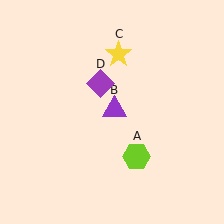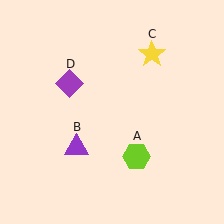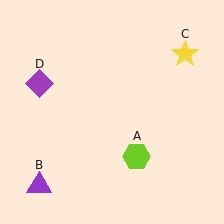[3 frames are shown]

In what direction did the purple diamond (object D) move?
The purple diamond (object D) moved left.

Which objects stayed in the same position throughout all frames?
Lime hexagon (object A) remained stationary.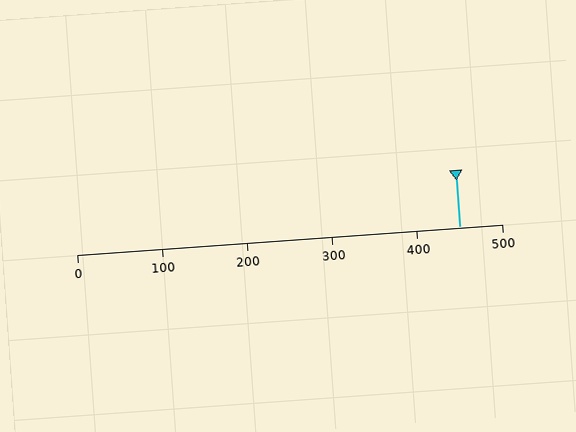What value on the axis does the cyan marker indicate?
The marker indicates approximately 450.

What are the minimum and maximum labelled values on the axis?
The axis runs from 0 to 500.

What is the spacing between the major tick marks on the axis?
The major ticks are spaced 100 apart.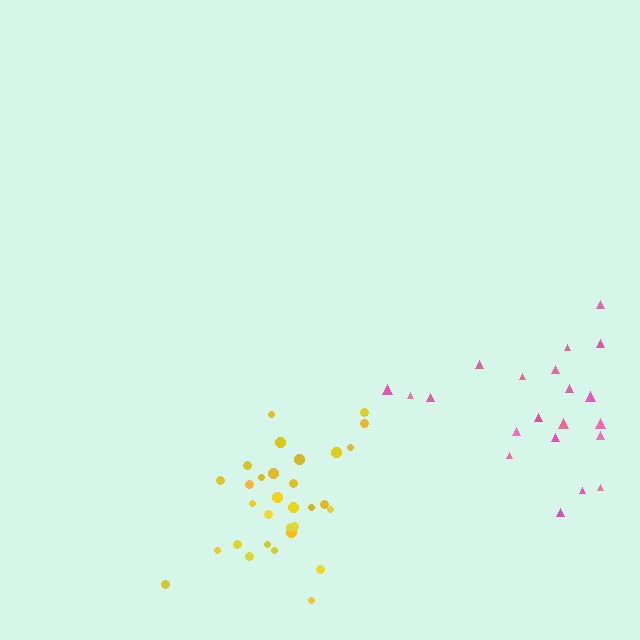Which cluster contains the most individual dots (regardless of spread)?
Yellow (32).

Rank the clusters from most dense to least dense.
yellow, pink.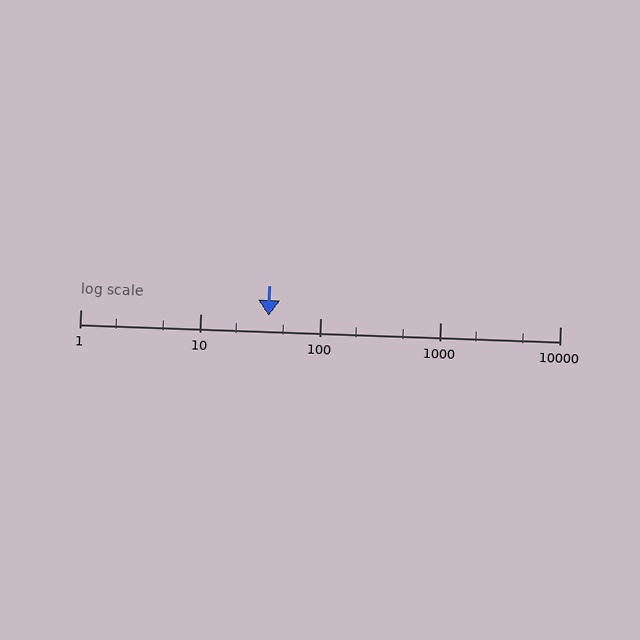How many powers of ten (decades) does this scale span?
The scale spans 4 decades, from 1 to 10000.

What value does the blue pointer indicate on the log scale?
The pointer indicates approximately 37.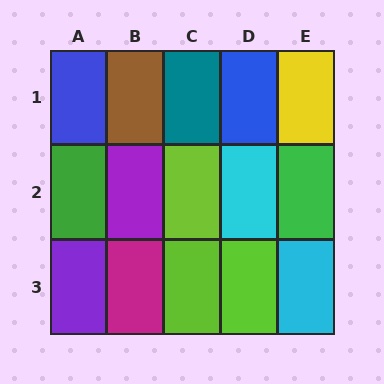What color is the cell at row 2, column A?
Green.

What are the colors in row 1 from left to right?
Blue, brown, teal, blue, yellow.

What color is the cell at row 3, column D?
Lime.